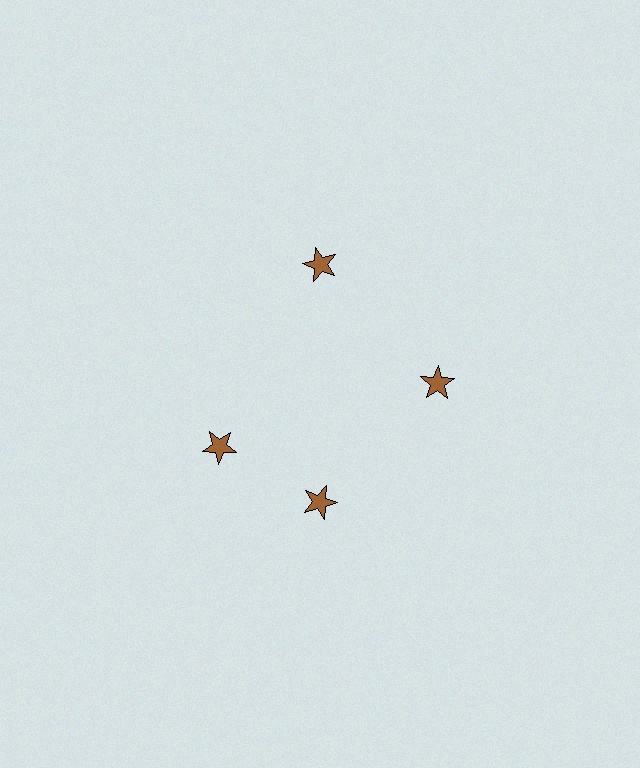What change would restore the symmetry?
The symmetry would be restored by rotating it back into even spacing with its neighbors so that all 4 stars sit at equal angles and equal distance from the center.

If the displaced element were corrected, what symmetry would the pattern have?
It would have 4-fold rotational symmetry — the pattern would map onto itself every 90 degrees.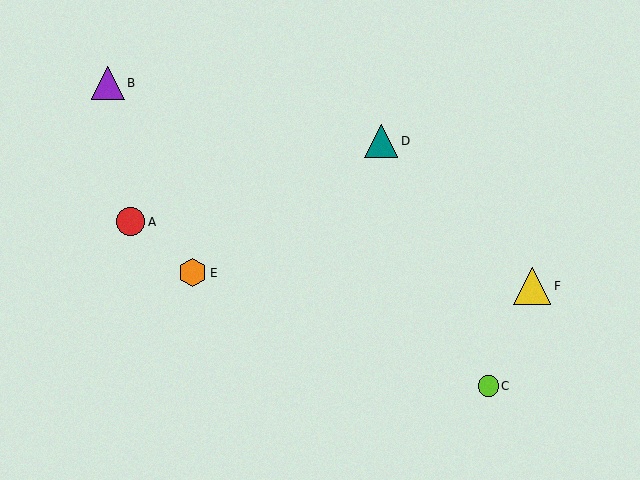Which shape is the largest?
The yellow triangle (labeled F) is the largest.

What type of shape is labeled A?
Shape A is a red circle.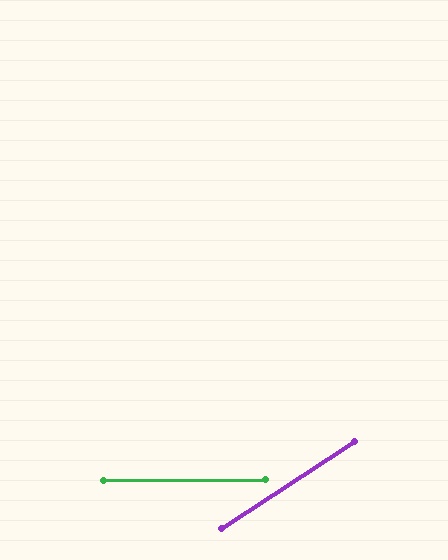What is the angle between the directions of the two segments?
Approximately 33 degrees.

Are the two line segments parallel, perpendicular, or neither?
Neither parallel nor perpendicular — they differ by about 33°.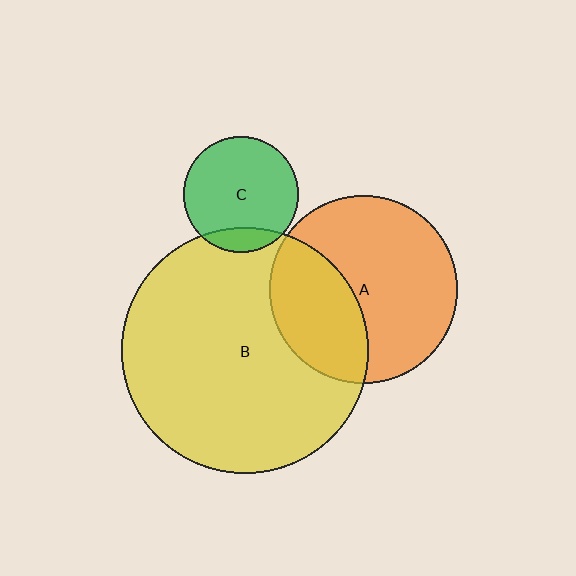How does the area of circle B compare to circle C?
Approximately 4.5 times.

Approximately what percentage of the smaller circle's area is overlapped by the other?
Approximately 15%.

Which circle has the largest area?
Circle B (yellow).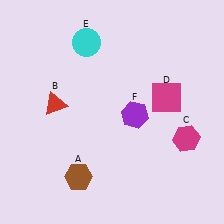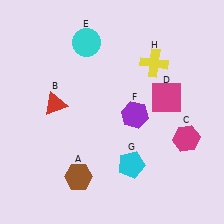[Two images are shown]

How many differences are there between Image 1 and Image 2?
There are 2 differences between the two images.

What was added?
A cyan pentagon (G), a yellow cross (H) were added in Image 2.